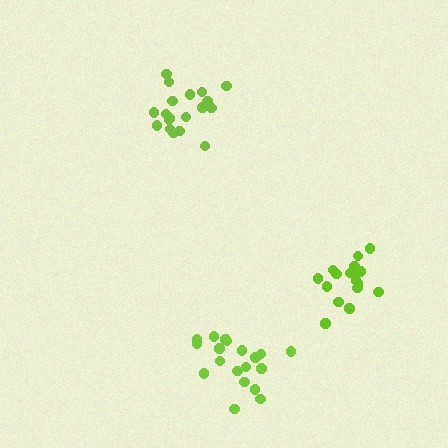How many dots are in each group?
Group 1: 19 dots, Group 2: 19 dots, Group 3: 16 dots (54 total).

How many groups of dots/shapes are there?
There are 3 groups.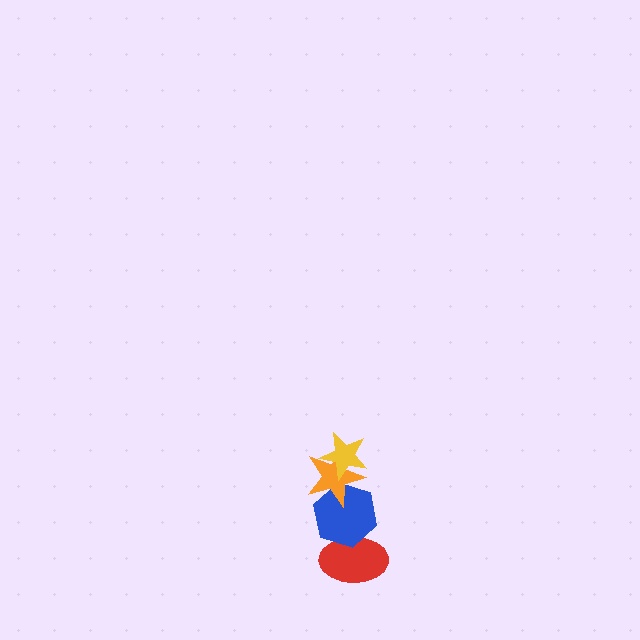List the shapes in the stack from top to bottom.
From top to bottom: the yellow star, the orange star, the blue hexagon, the red ellipse.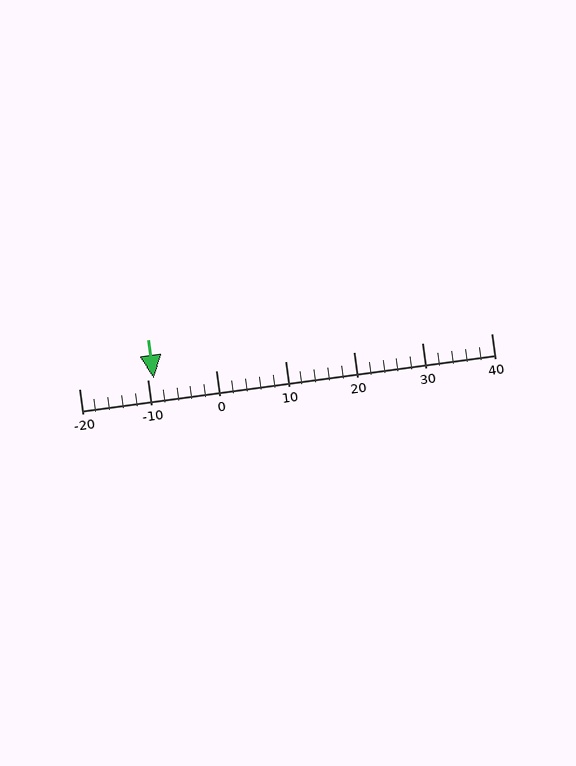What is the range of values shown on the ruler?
The ruler shows values from -20 to 40.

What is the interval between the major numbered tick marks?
The major tick marks are spaced 10 units apart.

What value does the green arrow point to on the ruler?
The green arrow points to approximately -9.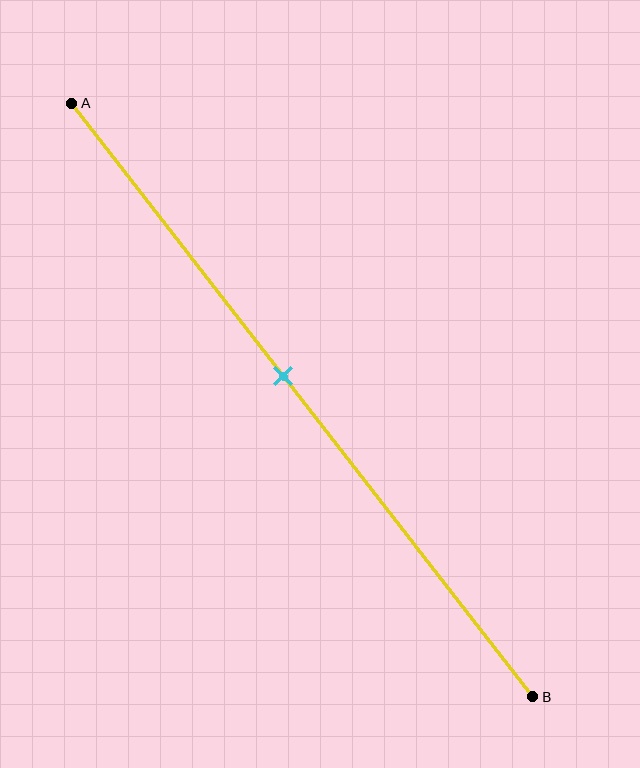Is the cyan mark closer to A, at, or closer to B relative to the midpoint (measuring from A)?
The cyan mark is closer to point A than the midpoint of segment AB.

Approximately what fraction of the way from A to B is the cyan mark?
The cyan mark is approximately 45% of the way from A to B.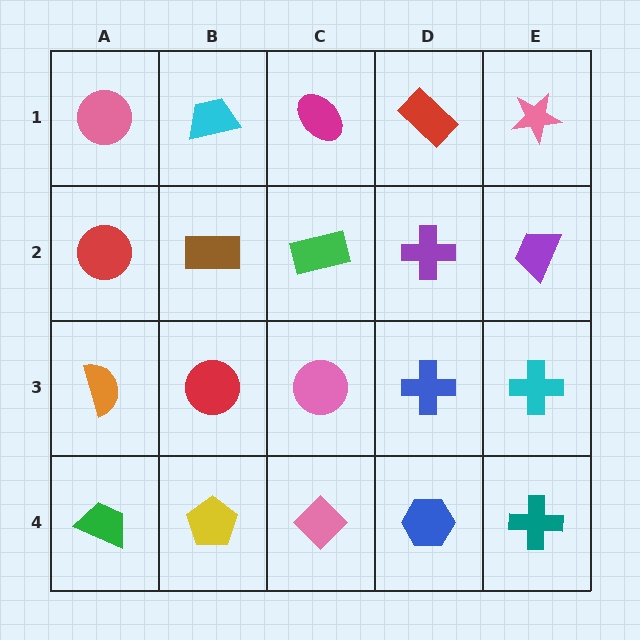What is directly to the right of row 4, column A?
A yellow pentagon.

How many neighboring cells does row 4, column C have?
3.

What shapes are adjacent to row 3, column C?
A green rectangle (row 2, column C), a pink diamond (row 4, column C), a red circle (row 3, column B), a blue cross (row 3, column D).